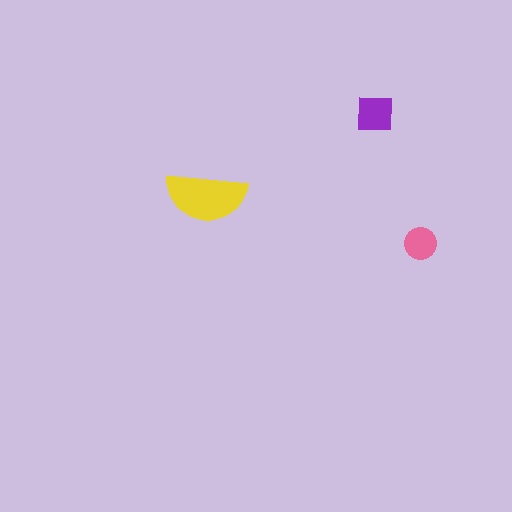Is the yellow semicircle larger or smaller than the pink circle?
Larger.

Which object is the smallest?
The pink circle.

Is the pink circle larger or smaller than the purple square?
Smaller.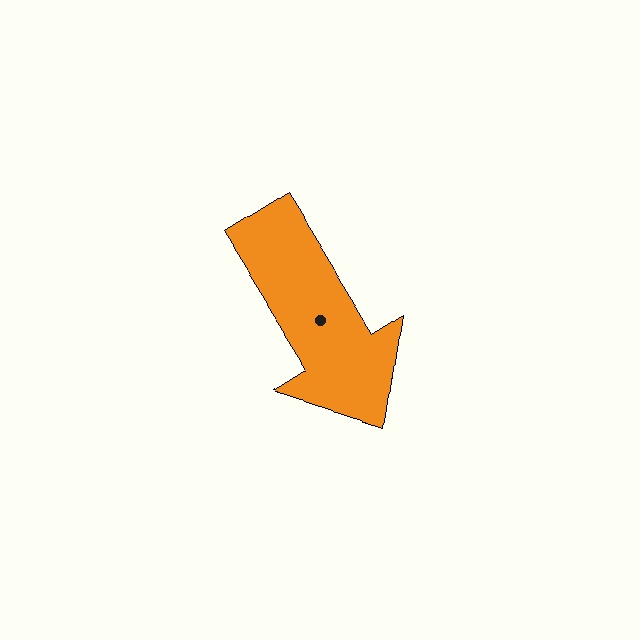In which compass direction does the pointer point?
Southeast.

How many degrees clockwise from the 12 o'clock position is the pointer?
Approximately 148 degrees.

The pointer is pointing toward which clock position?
Roughly 5 o'clock.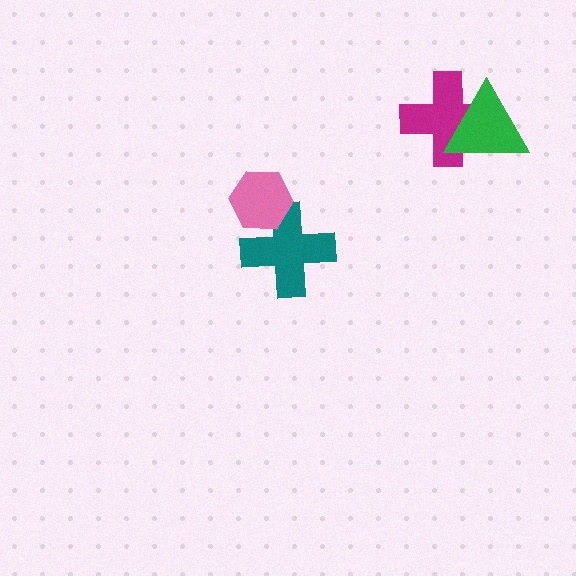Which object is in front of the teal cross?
The pink hexagon is in front of the teal cross.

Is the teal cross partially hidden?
Yes, it is partially covered by another shape.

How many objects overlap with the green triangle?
1 object overlaps with the green triangle.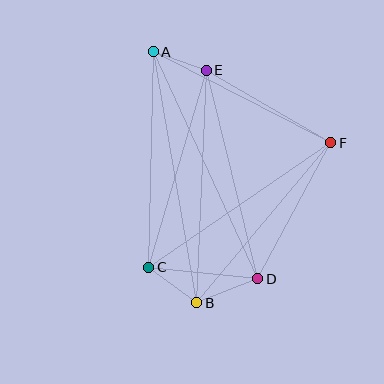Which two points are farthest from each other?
Points A and B are farthest from each other.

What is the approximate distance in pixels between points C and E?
The distance between C and E is approximately 205 pixels.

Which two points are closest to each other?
Points A and E are closest to each other.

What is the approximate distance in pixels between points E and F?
The distance between E and F is approximately 144 pixels.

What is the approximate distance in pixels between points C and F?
The distance between C and F is approximately 221 pixels.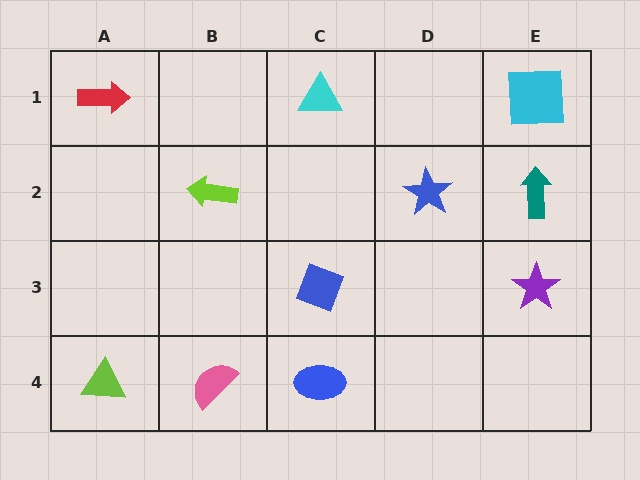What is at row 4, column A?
A lime triangle.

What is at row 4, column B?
A pink semicircle.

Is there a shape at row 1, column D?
No, that cell is empty.